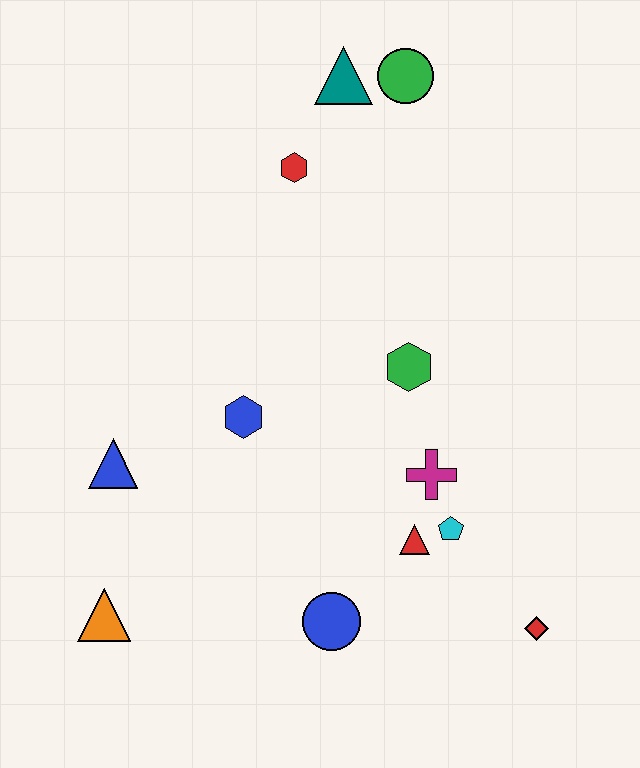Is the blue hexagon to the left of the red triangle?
Yes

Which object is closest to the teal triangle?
The green circle is closest to the teal triangle.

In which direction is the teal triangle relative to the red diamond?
The teal triangle is above the red diamond.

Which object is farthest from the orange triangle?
The green circle is farthest from the orange triangle.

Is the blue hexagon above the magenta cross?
Yes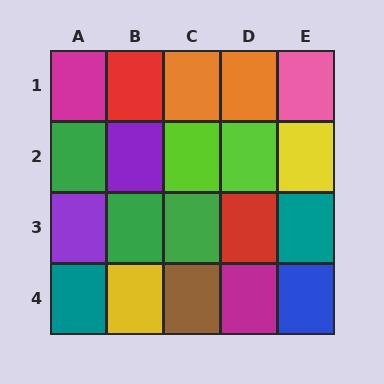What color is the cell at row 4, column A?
Teal.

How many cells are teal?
2 cells are teal.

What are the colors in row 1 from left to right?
Magenta, red, orange, orange, pink.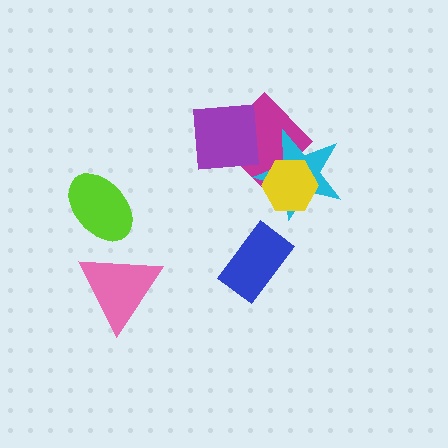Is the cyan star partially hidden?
Yes, it is partially covered by another shape.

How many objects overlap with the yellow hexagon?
2 objects overlap with the yellow hexagon.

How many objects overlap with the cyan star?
2 objects overlap with the cyan star.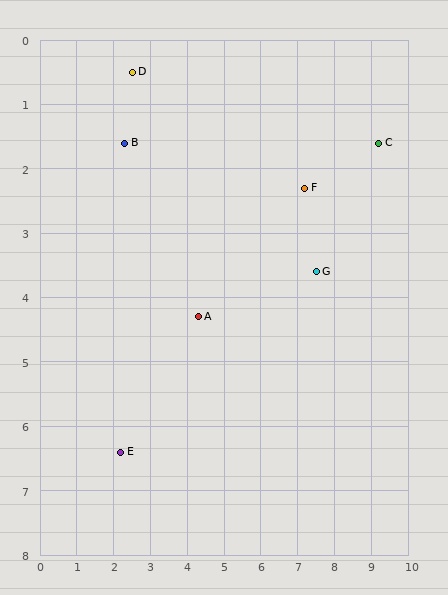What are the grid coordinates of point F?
Point F is at approximately (7.2, 2.3).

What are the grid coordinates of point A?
Point A is at approximately (4.3, 4.3).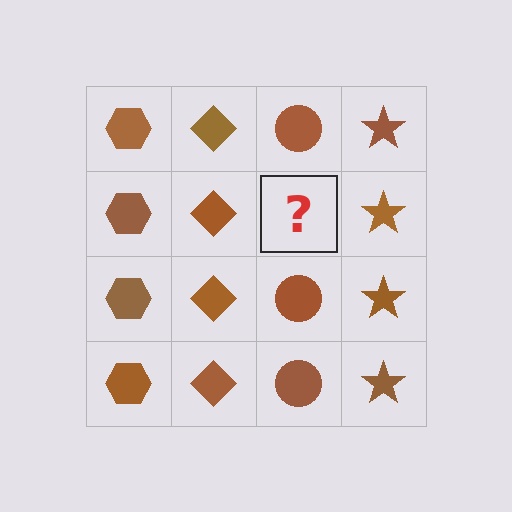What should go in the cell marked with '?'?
The missing cell should contain a brown circle.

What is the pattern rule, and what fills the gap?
The rule is that each column has a consistent shape. The gap should be filled with a brown circle.